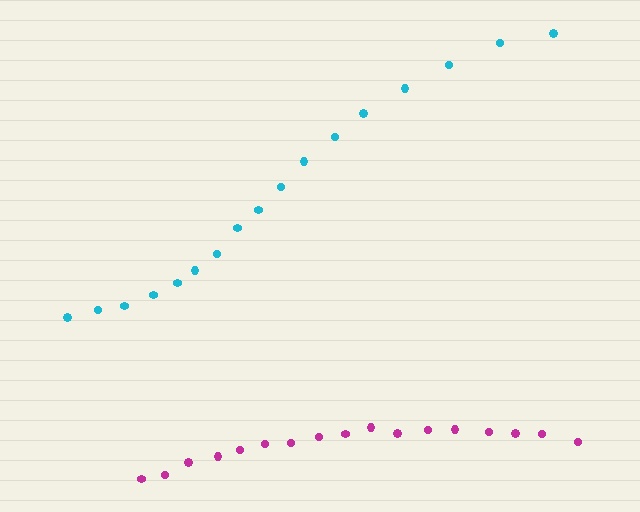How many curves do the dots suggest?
There are 2 distinct paths.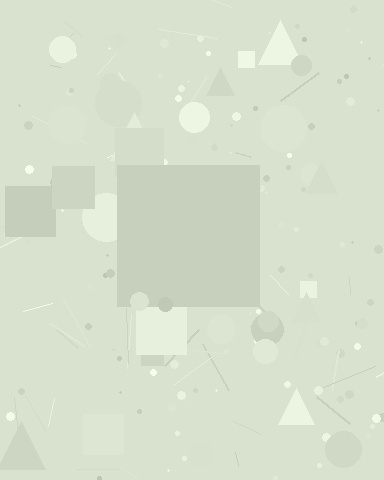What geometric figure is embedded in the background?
A square is embedded in the background.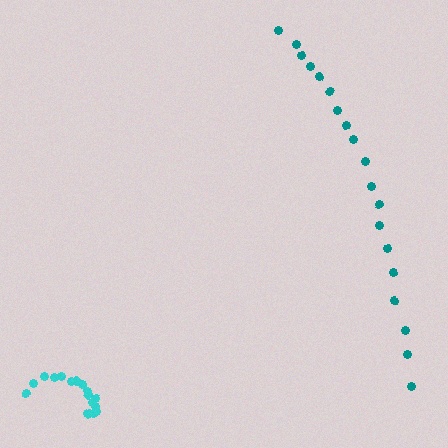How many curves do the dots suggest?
There are 2 distinct paths.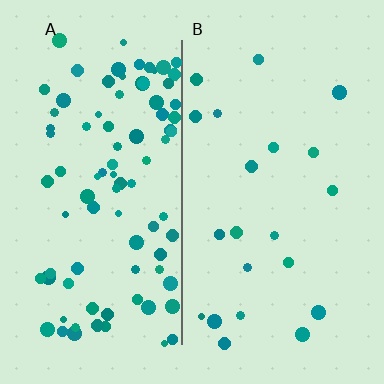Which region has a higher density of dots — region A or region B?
A (the left).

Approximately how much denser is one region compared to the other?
Approximately 4.3× — region A over region B.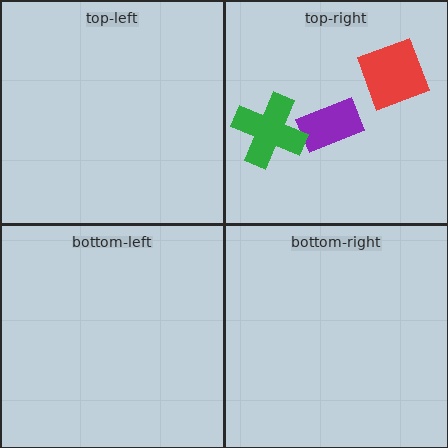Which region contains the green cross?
The top-right region.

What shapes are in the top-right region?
The red square, the purple rectangle, the green cross.